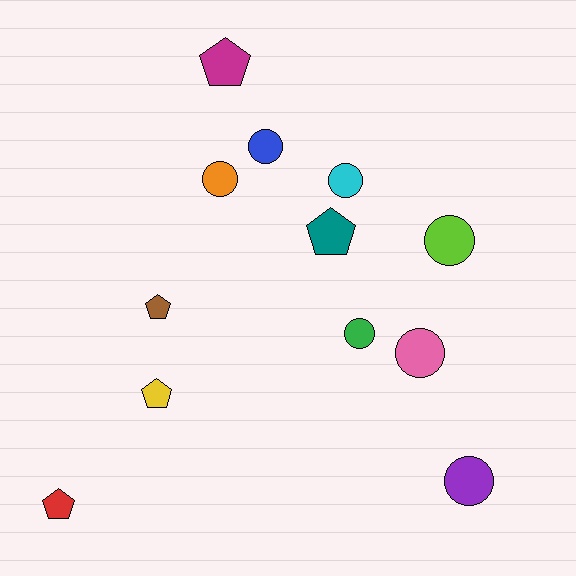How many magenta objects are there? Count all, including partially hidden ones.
There is 1 magenta object.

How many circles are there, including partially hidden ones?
There are 7 circles.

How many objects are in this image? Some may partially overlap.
There are 12 objects.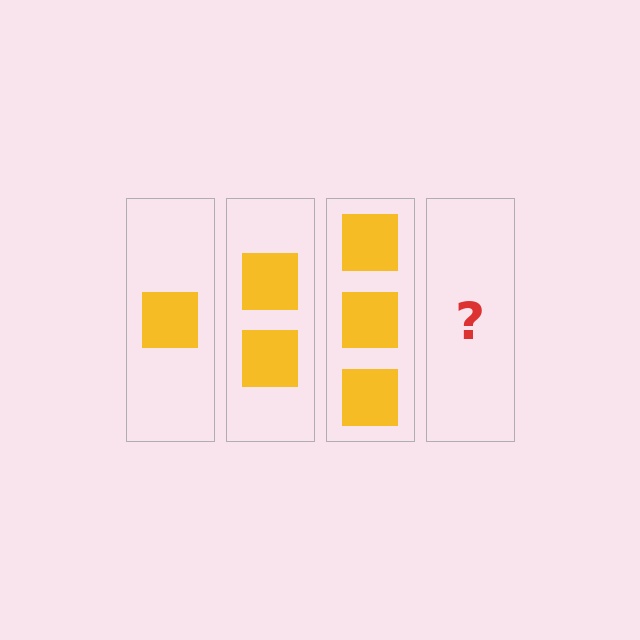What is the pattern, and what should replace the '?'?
The pattern is that each step adds one more square. The '?' should be 4 squares.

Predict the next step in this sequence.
The next step is 4 squares.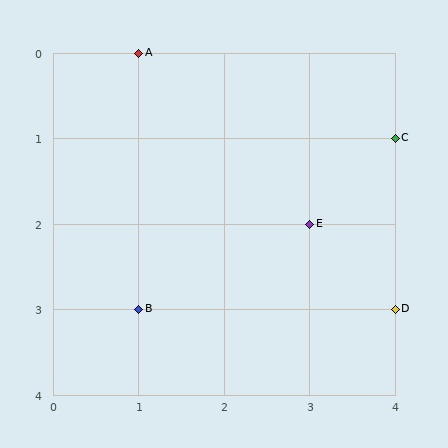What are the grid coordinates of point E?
Point E is at grid coordinates (3, 2).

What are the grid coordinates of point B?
Point B is at grid coordinates (1, 3).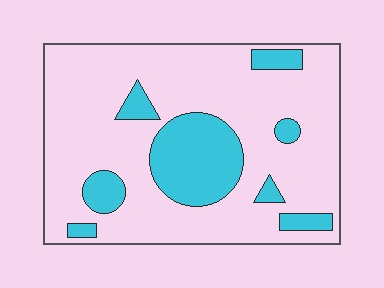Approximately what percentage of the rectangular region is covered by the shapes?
Approximately 20%.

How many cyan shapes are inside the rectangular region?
8.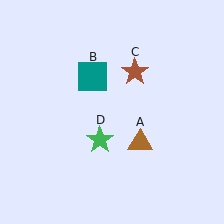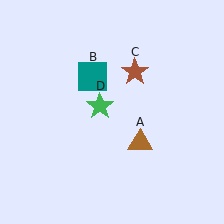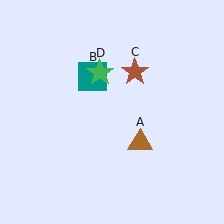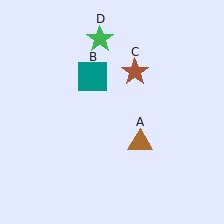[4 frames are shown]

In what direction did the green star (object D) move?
The green star (object D) moved up.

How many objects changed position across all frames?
1 object changed position: green star (object D).